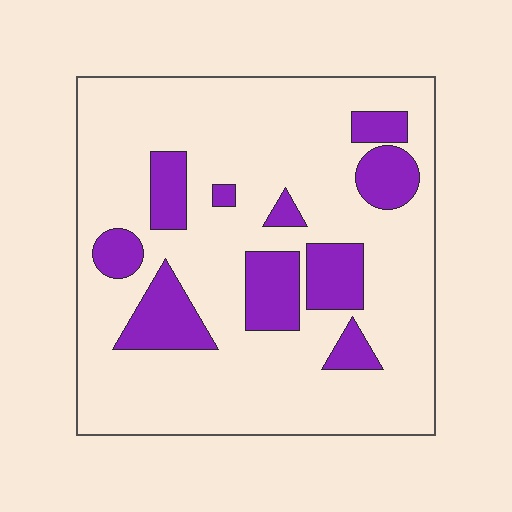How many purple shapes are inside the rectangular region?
10.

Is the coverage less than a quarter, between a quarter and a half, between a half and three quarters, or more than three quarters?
Less than a quarter.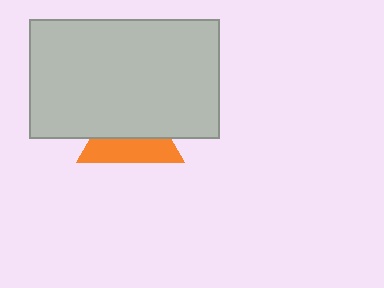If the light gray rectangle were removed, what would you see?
You would see the complete orange triangle.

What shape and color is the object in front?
The object in front is a light gray rectangle.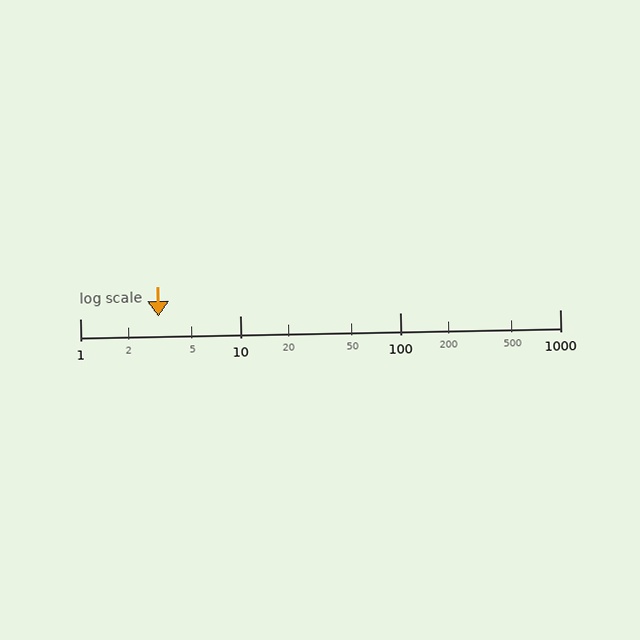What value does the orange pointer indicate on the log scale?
The pointer indicates approximately 3.1.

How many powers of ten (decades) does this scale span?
The scale spans 3 decades, from 1 to 1000.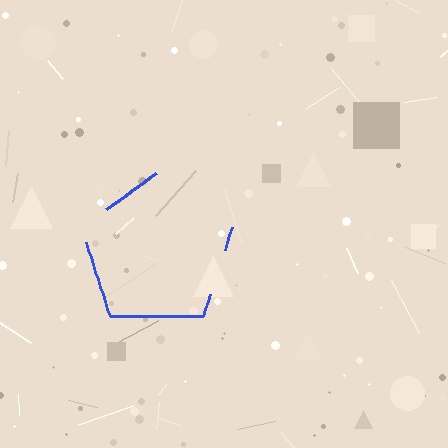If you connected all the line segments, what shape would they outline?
They would outline a pentagon.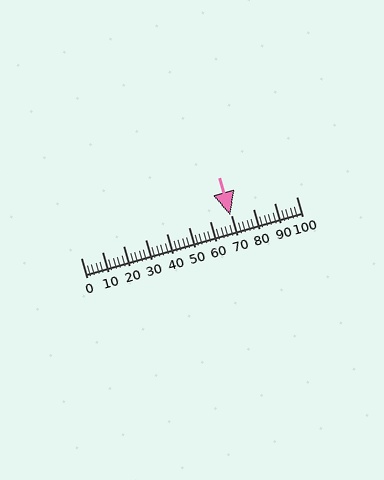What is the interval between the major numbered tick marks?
The major tick marks are spaced 10 units apart.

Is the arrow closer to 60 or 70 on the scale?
The arrow is closer to 70.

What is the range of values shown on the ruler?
The ruler shows values from 0 to 100.